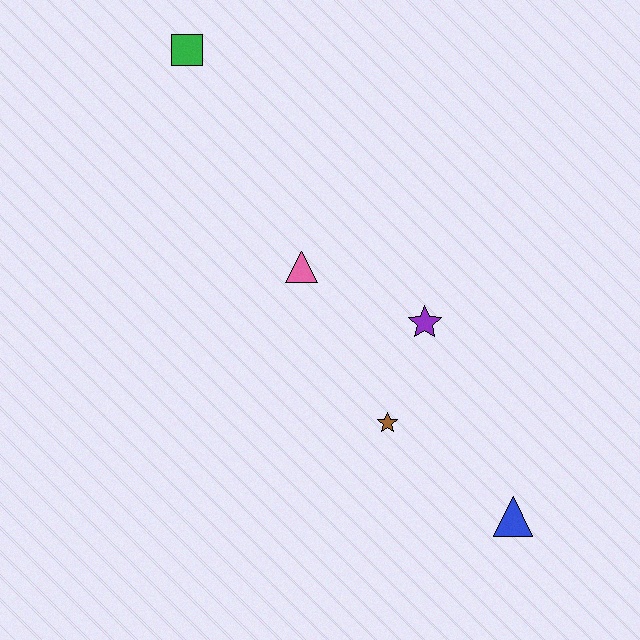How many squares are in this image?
There is 1 square.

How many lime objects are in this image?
There are no lime objects.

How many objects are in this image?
There are 5 objects.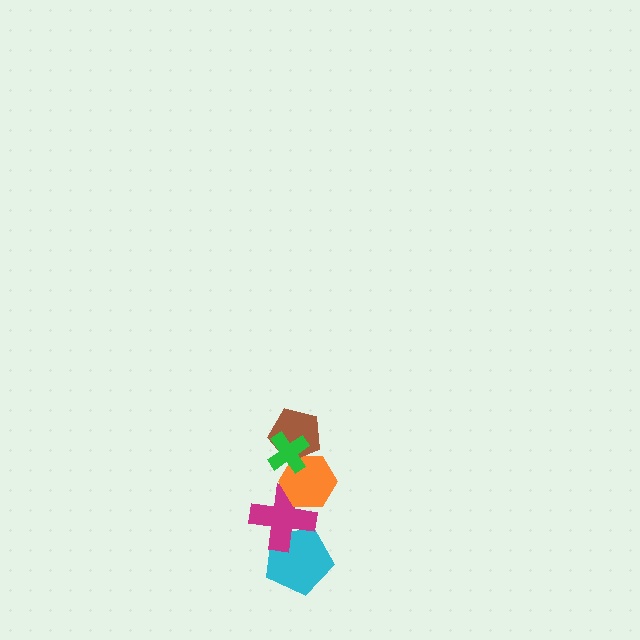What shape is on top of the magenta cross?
The orange hexagon is on top of the magenta cross.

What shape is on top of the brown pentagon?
The green cross is on top of the brown pentagon.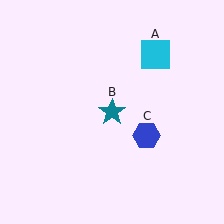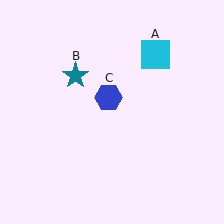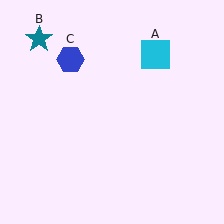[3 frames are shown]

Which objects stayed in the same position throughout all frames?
Cyan square (object A) remained stationary.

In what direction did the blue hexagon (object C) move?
The blue hexagon (object C) moved up and to the left.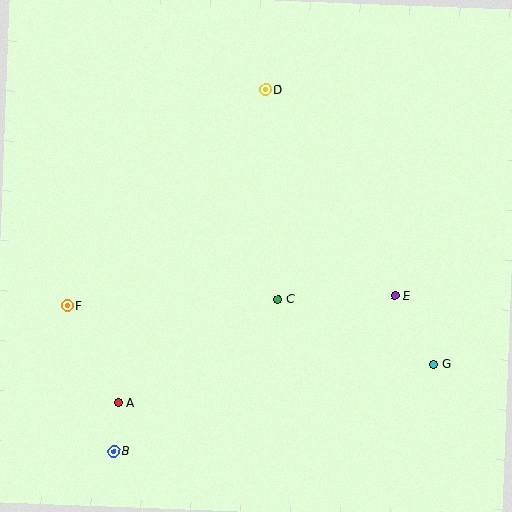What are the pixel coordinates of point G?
Point G is at (434, 364).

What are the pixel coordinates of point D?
Point D is at (266, 90).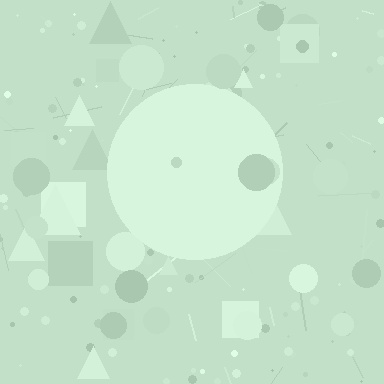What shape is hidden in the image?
A circle is hidden in the image.